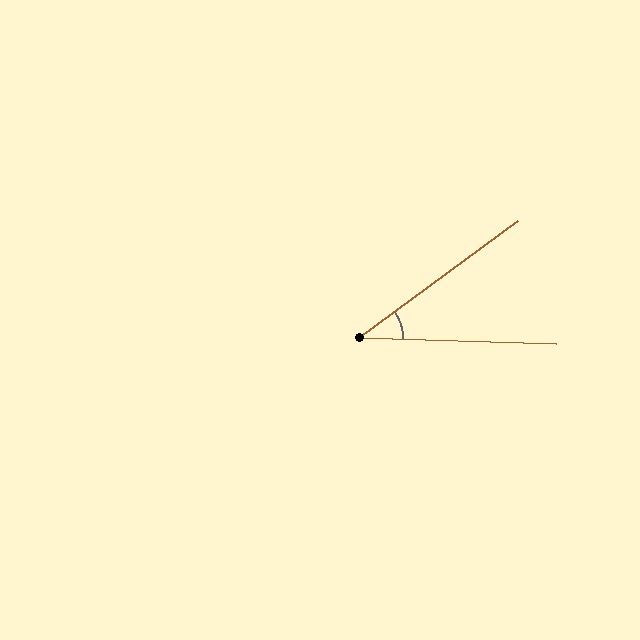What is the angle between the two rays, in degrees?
Approximately 38 degrees.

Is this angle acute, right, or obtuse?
It is acute.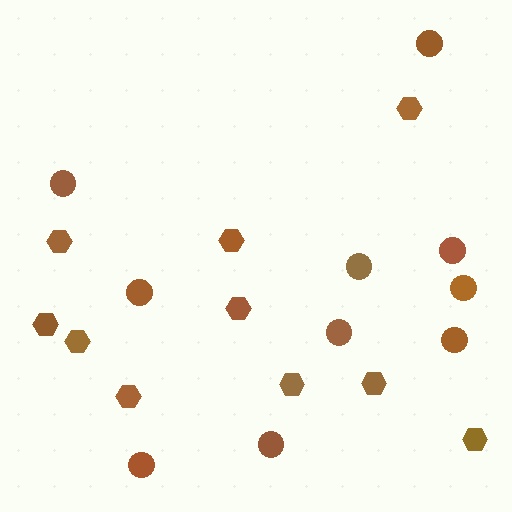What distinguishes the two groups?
There are 2 groups: one group of circles (10) and one group of hexagons (10).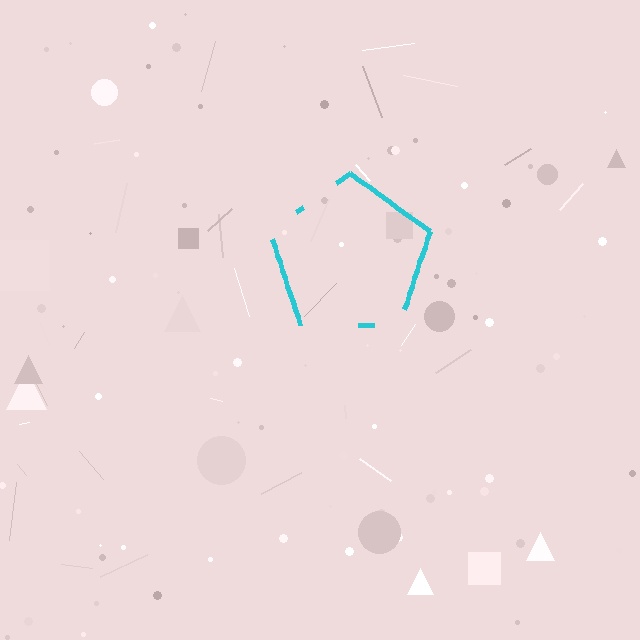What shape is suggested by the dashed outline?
The dashed outline suggests a pentagon.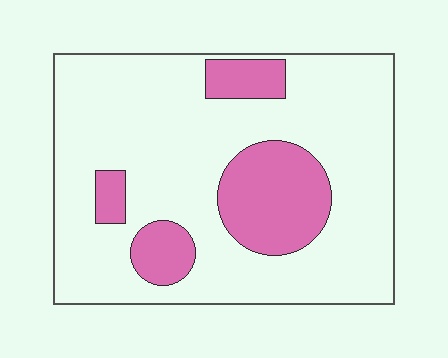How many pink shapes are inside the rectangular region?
4.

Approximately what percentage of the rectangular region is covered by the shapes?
Approximately 20%.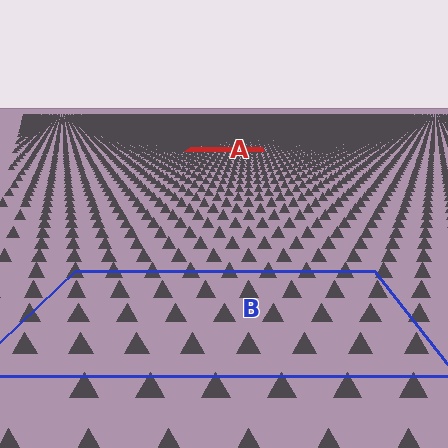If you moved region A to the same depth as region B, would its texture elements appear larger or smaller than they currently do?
They would appear larger. At a closer depth, the same texture elements are projected at a bigger on-screen size.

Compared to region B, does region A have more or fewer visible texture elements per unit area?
Region A has more texture elements per unit area — they are packed more densely because it is farther away.